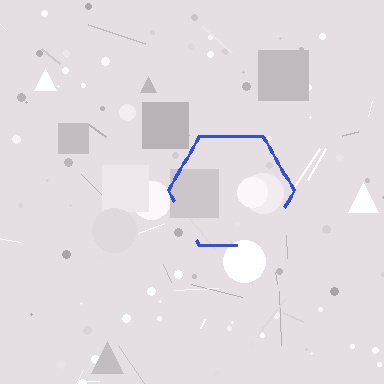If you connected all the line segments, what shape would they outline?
They would outline a hexagon.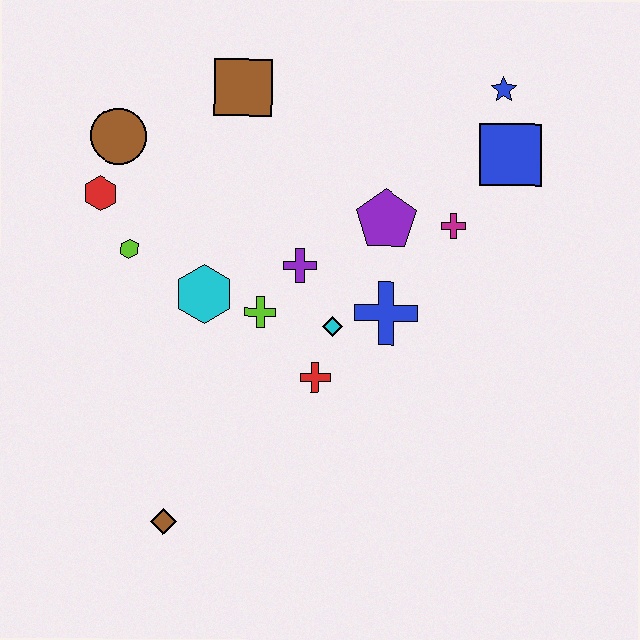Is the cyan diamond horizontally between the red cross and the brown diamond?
No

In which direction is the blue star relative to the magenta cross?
The blue star is above the magenta cross.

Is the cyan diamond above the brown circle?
No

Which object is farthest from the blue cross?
The brown circle is farthest from the blue cross.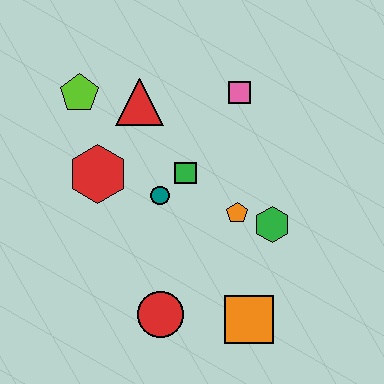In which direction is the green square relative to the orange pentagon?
The green square is to the left of the orange pentagon.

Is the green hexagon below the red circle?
No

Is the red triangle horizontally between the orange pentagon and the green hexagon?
No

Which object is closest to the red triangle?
The lime pentagon is closest to the red triangle.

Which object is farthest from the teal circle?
The orange square is farthest from the teal circle.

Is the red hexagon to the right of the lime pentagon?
Yes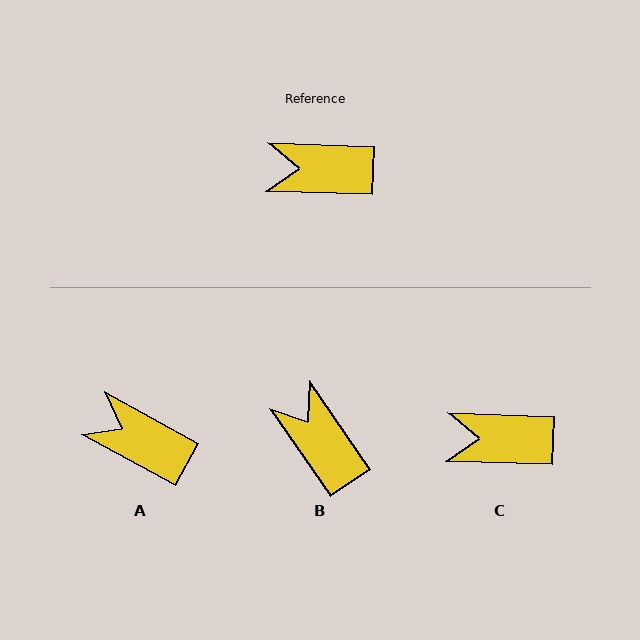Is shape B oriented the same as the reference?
No, it is off by about 54 degrees.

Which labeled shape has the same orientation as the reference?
C.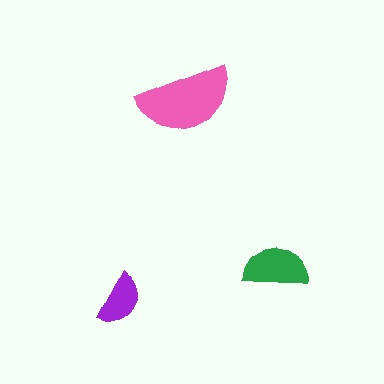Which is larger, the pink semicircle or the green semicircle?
The pink one.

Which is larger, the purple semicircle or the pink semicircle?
The pink one.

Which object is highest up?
The pink semicircle is topmost.